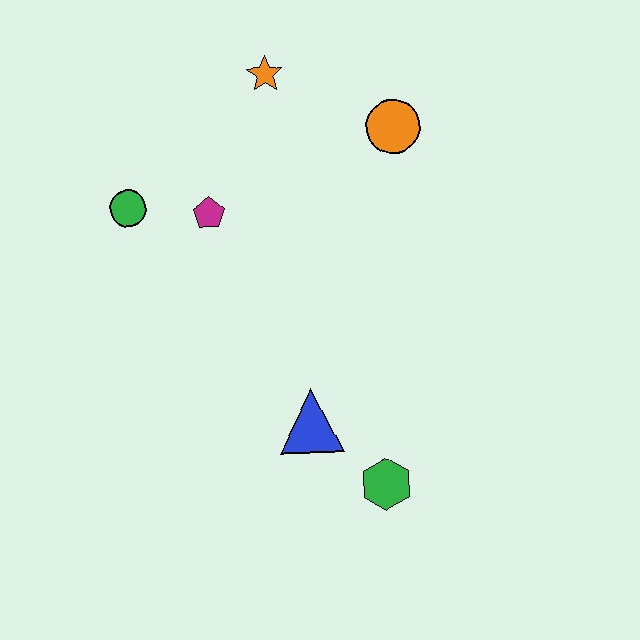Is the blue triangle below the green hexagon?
No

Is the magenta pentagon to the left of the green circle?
No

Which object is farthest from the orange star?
The green hexagon is farthest from the orange star.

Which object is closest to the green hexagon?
The blue triangle is closest to the green hexagon.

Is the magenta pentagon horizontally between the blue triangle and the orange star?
No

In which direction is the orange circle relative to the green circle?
The orange circle is to the right of the green circle.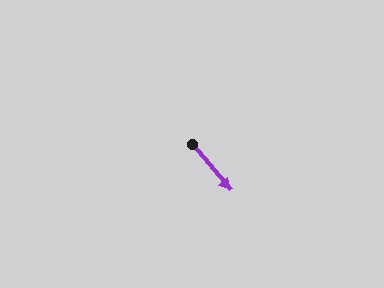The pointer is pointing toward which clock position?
Roughly 5 o'clock.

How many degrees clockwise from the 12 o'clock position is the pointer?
Approximately 140 degrees.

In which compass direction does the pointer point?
Southeast.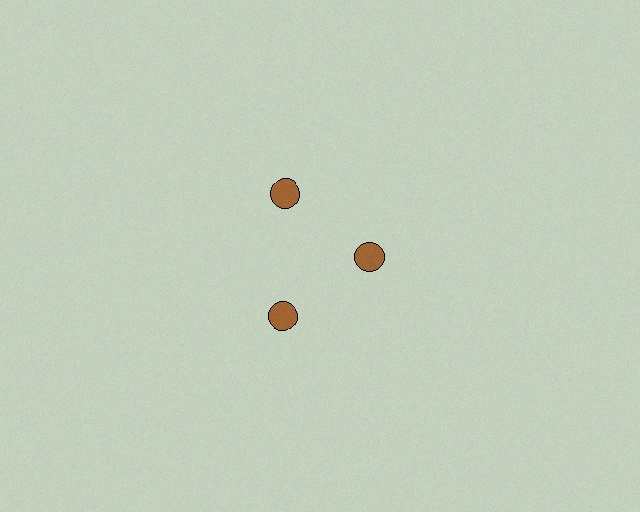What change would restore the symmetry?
The symmetry would be restored by moving it outward, back onto the ring so that all 3 circles sit at equal angles and equal distance from the center.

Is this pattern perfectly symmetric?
No. The 3 brown circles are arranged in a ring, but one element near the 3 o'clock position is pulled inward toward the center, breaking the 3-fold rotational symmetry.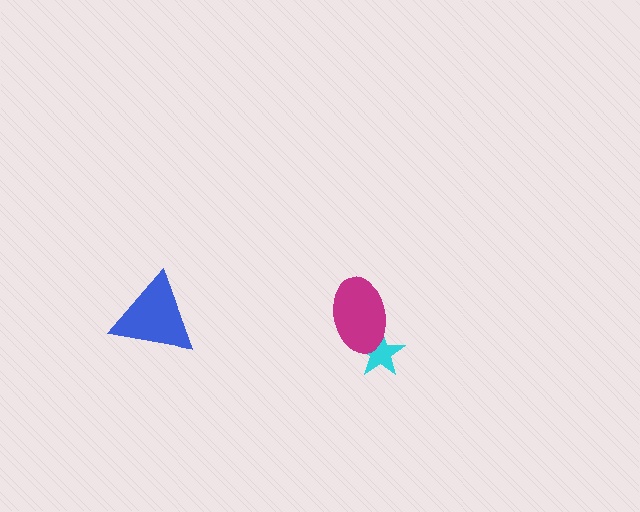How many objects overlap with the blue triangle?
0 objects overlap with the blue triangle.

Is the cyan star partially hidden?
Yes, it is partially covered by another shape.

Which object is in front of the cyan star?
The magenta ellipse is in front of the cyan star.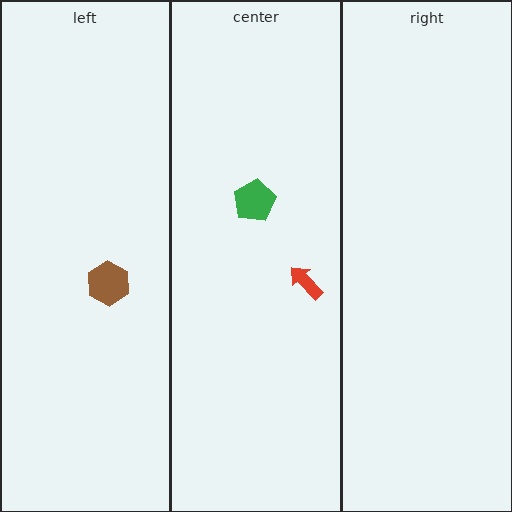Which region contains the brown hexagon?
The left region.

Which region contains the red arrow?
The center region.